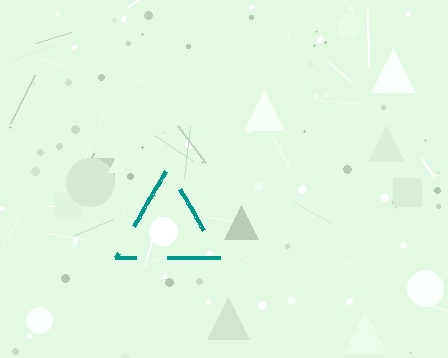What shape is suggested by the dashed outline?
The dashed outline suggests a triangle.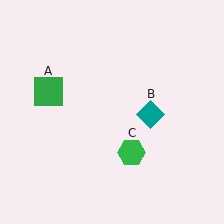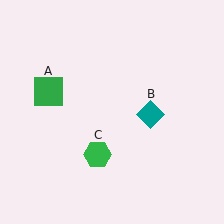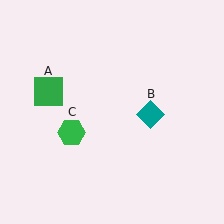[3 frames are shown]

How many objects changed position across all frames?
1 object changed position: green hexagon (object C).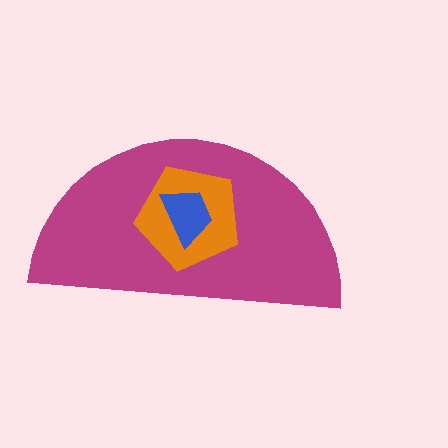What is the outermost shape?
The magenta semicircle.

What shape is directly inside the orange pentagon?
The blue trapezoid.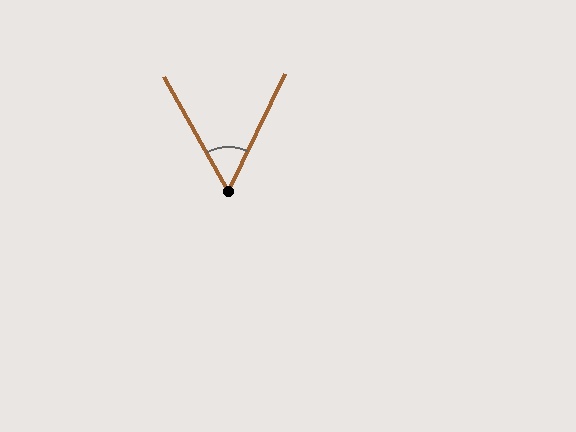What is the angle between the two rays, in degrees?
Approximately 55 degrees.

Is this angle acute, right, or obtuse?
It is acute.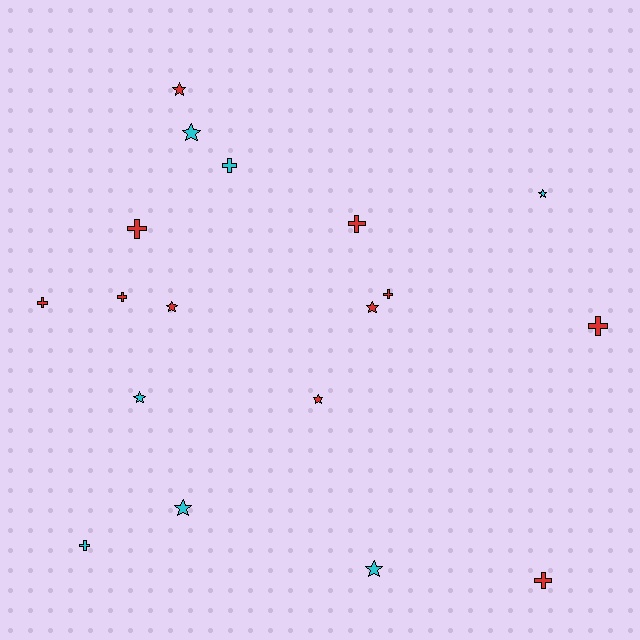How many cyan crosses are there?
There are 2 cyan crosses.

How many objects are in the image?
There are 18 objects.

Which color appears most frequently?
Red, with 11 objects.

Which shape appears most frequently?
Star, with 9 objects.